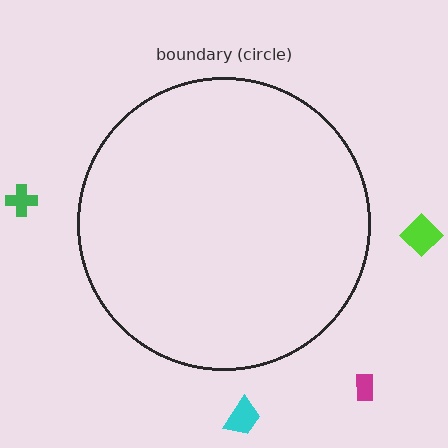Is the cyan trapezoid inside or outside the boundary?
Outside.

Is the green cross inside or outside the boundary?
Outside.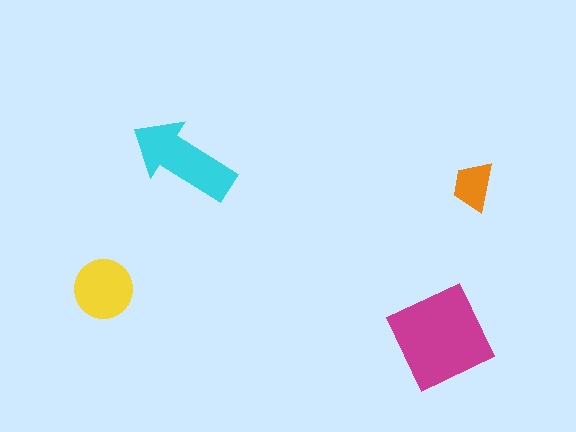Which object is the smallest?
The orange trapezoid.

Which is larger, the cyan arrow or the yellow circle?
The cyan arrow.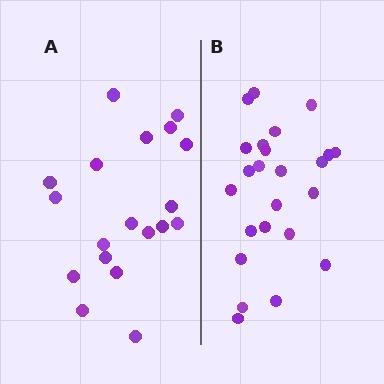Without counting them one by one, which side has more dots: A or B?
Region B (the right region) has more dots.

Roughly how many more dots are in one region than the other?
Region B has about 5 more dots than region A.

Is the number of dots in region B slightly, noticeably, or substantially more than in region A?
Region B has noticeably more, but not dramatically so. The ratio is roughly 1.3 to 1.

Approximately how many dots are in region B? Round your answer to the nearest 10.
About 20 dots. (The exact count is 24, which rounds to 20.)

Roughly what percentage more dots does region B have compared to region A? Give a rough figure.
About 25% more.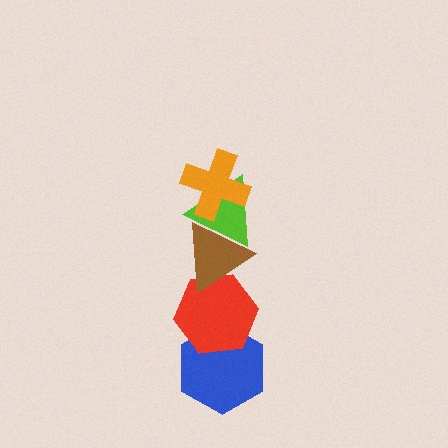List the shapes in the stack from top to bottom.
From top to bottom: the orange cross, the lime triangle, the brown triangle, the red hexagon, the blue hexagon.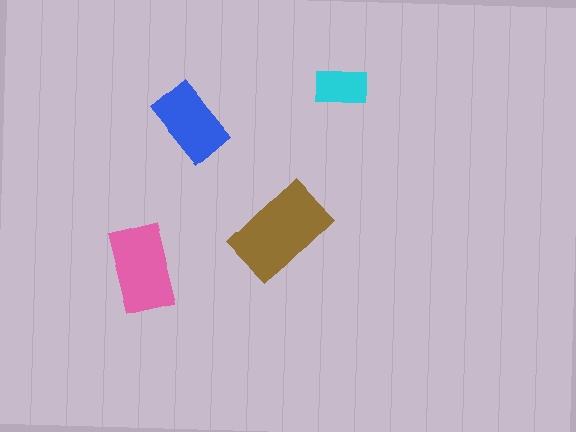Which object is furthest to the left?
The pink rectangle is leftmost.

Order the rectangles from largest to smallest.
the brown one, the pink one, the blue one, the cyan one.